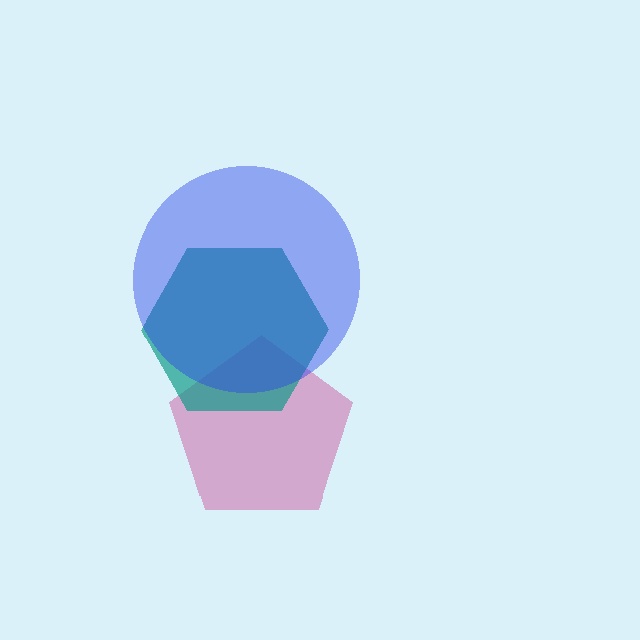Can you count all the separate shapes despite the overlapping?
Yes, there are 3 separate shapes.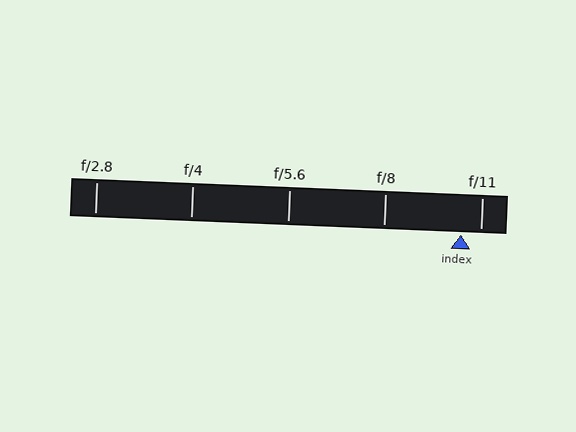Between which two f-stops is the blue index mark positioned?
The index mark is between f/8 and f/11.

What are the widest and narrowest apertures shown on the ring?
The widest aperture shown is f/2.8 and the narrowest is f/11.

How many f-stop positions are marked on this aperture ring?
There are 5 f-stop positions marked.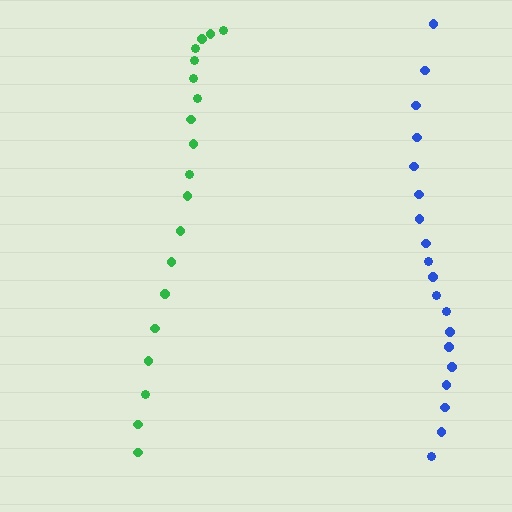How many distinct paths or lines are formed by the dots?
There are 2 distinct paths.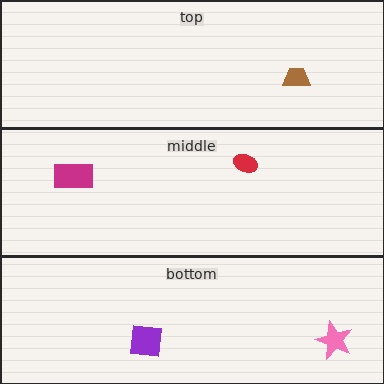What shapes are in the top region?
The brown trapezoid.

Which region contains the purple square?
The bottom region.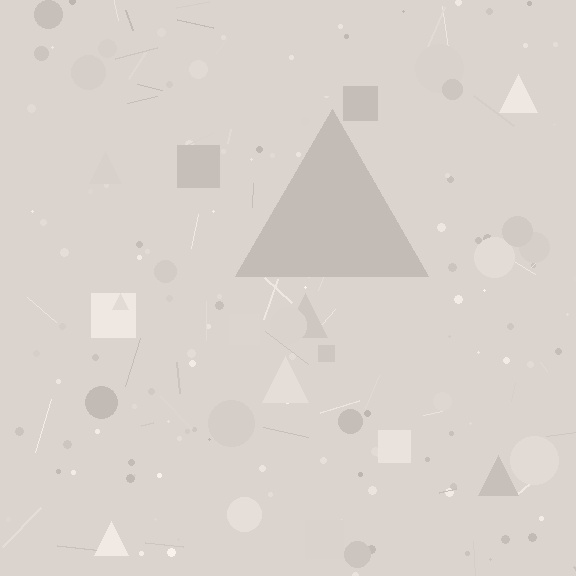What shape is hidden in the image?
A triangle is hidden in the image.